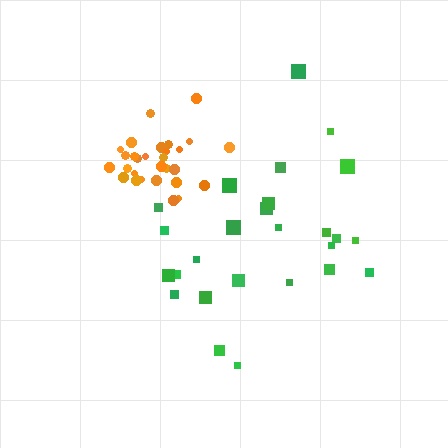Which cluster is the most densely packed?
Orange.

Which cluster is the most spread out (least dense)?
Green.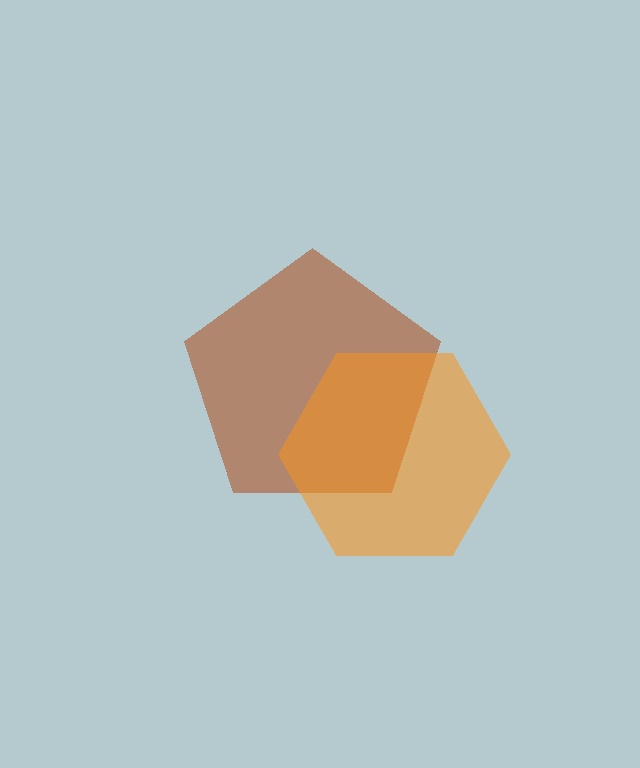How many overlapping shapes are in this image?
There are 2 overlapping shapes in the image.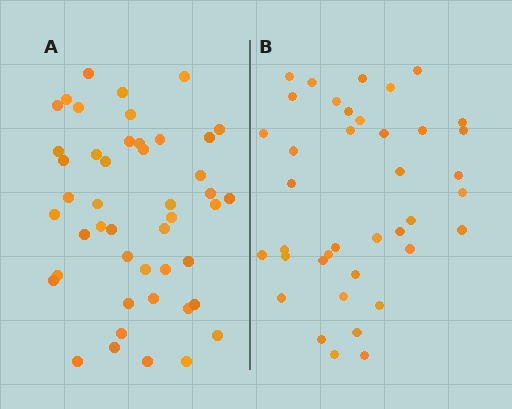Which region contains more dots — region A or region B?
Region A (the left region) has more dots.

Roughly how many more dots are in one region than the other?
Region A has roughly 8 or so more dots than region B.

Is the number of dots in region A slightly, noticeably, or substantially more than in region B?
Region A has only slightly more — the two regions are fairly close. The ratio is roughly 1.2 to 1.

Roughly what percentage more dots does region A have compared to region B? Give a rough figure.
About 20% more.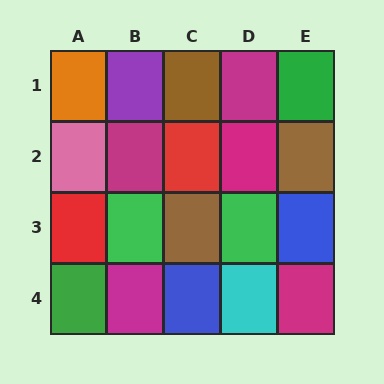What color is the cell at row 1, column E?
Green.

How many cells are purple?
1 cell is purple.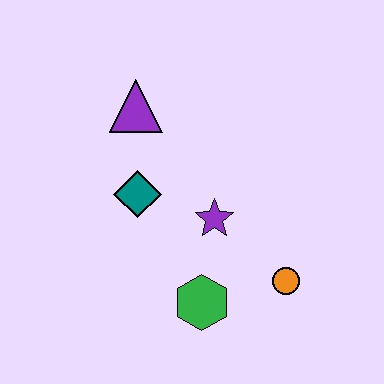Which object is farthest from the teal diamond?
The orange circle is farthest from the teal diamond.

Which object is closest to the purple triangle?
The teal diamond is closest to the purple triangle.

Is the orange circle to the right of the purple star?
Yes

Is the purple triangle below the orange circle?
No